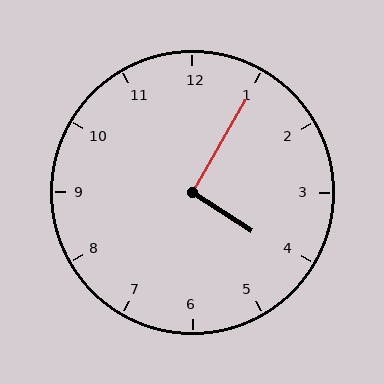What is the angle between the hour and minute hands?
Approximately 92 degrees.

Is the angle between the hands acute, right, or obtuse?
It is right.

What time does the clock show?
4:05.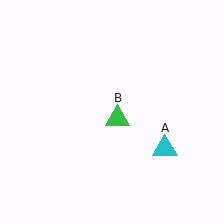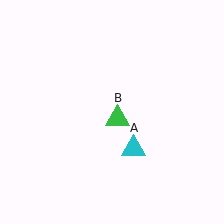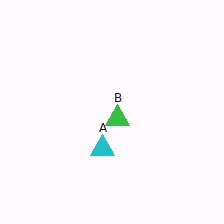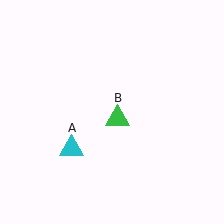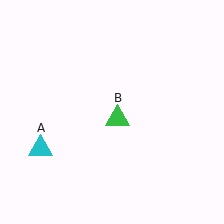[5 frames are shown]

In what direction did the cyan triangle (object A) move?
The cyan triangle (object A) moved left.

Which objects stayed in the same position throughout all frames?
Green triangle (object B) remained stationary.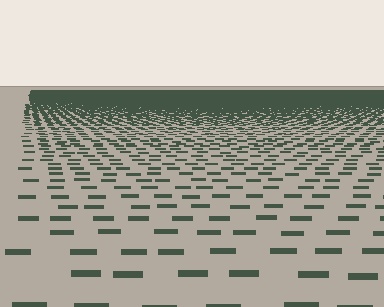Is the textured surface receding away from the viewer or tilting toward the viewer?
The surface is receding away from the viewer. Texture elements get smaller and denser toward the top.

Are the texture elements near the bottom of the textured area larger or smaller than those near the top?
Larger. Near the bottom, elements are closer to the viewer and appear at a bigger on-screen size.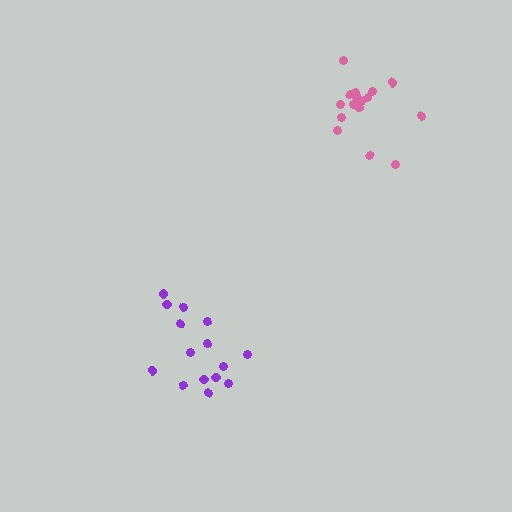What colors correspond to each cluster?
The clusters are colored: purple, pink.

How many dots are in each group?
Group 1: 15 dots, Group 2: 16 dots (31 total).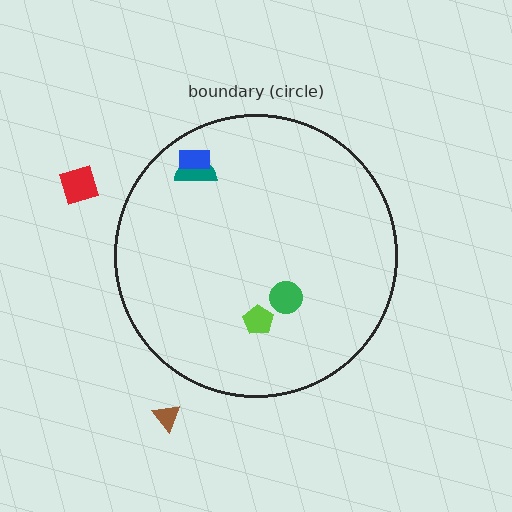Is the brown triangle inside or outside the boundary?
Outside.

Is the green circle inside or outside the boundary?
Inside.